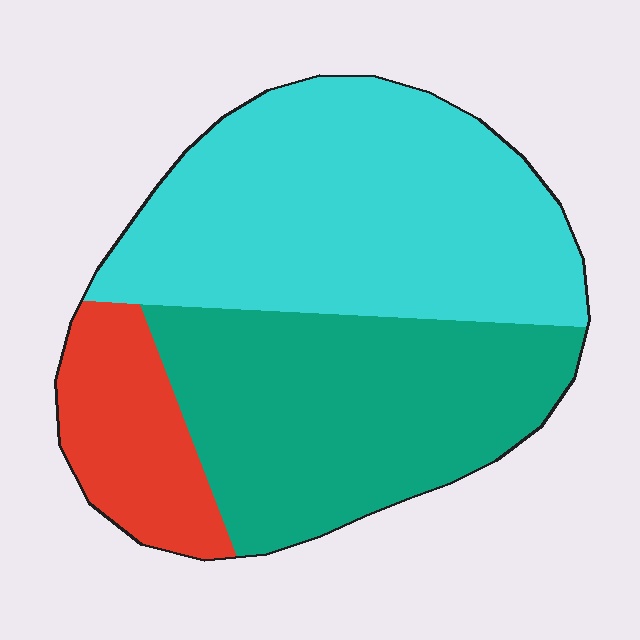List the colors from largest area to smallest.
From largest to smallest: cyan, teal, red.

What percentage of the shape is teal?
Teal takes up between a quarter and a half of the shape.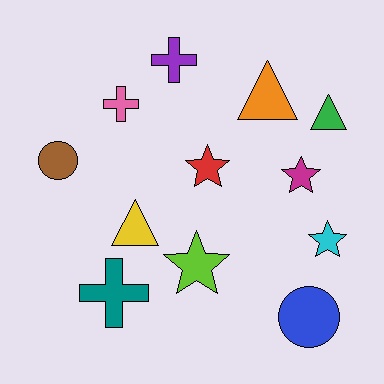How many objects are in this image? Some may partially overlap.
There are 12 objects.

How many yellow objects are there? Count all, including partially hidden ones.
There is 1 yellow object.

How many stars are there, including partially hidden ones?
There are 4 stars.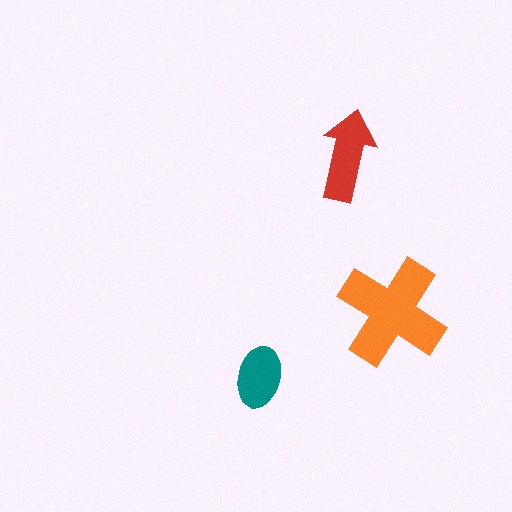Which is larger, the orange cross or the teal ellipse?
The orange cross.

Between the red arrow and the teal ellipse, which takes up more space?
The red arrow.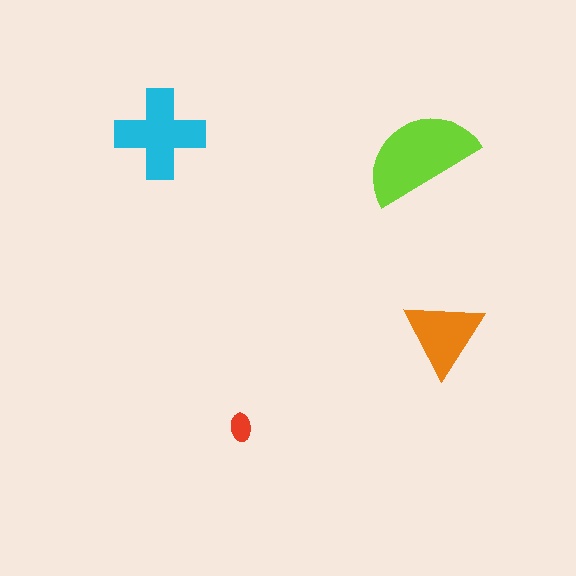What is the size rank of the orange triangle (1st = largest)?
3rd.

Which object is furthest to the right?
The orange triangle is rightmost.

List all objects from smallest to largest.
The red ellipse, the orange triangle, the cyan cross, the lime semicircle.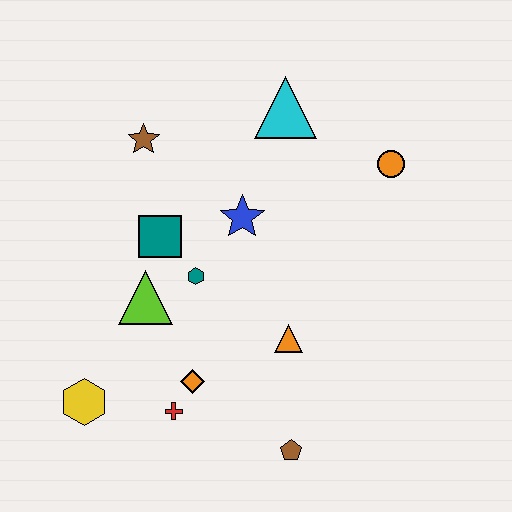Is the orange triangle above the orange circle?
No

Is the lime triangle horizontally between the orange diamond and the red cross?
No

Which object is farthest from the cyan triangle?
The yellow hexagon is farthest from the cyan triangle.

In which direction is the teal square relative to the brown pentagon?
The teal square is above the brown pentagon.